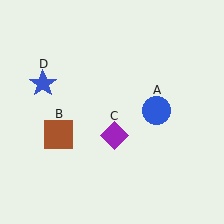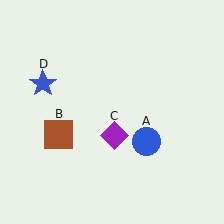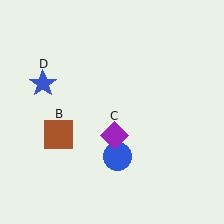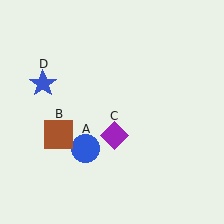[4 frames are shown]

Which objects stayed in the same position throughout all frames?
Brown square (object B) and purple diamond (object C) and blue star (object D) remained stationary.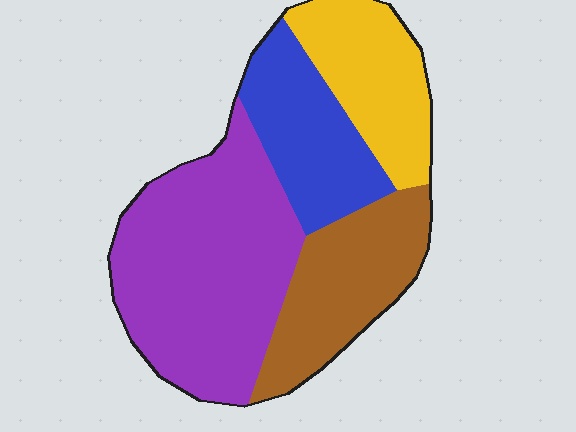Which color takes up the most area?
Purple, at roughly 40%.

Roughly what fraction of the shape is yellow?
Yellow takes up less than a quarter of the shape.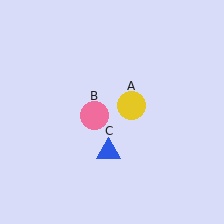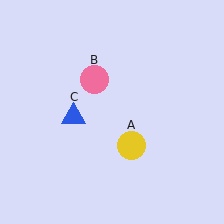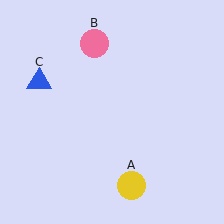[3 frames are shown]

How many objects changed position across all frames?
3 objects changed position: yellow circle (object A), pink circle (object B), blue triangle (object C).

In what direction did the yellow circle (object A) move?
The yellow circle (object A) moved down.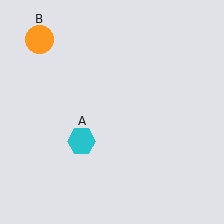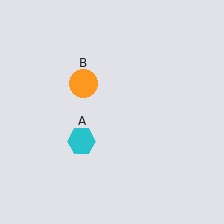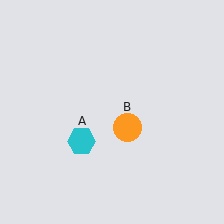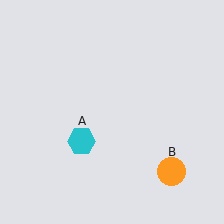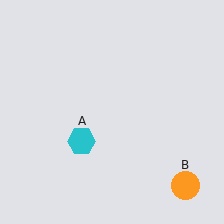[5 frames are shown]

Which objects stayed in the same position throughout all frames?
Cyan hexagon (object A) remained stationary.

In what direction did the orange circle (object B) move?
The orange circle (object B) moved down and to the right.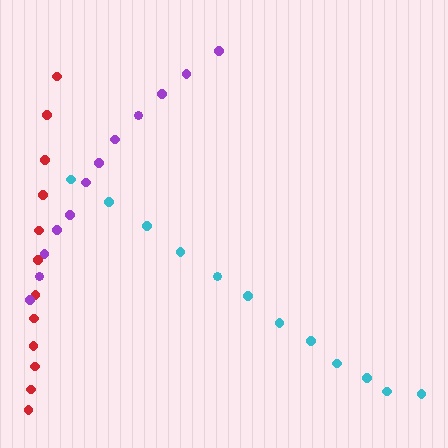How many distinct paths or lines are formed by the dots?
There are 3 distinct paths.